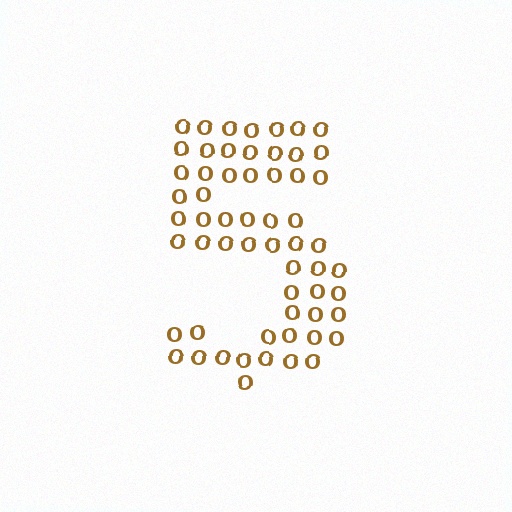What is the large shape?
The large shape is the digit 5.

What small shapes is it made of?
It is made of small letter O's.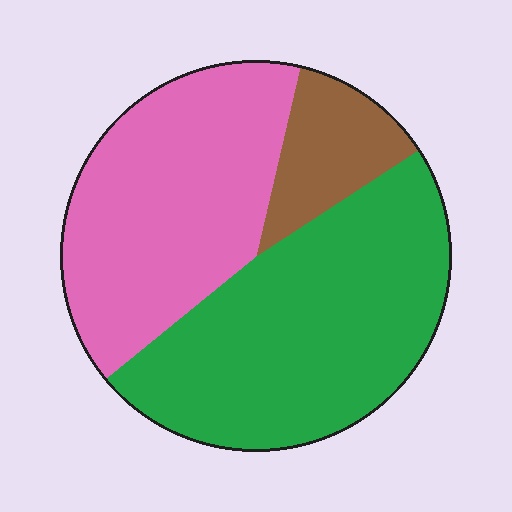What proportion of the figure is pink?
Pink takes up about two fifths (2/5) of the figure.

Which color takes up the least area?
Brown, at roughly 10%.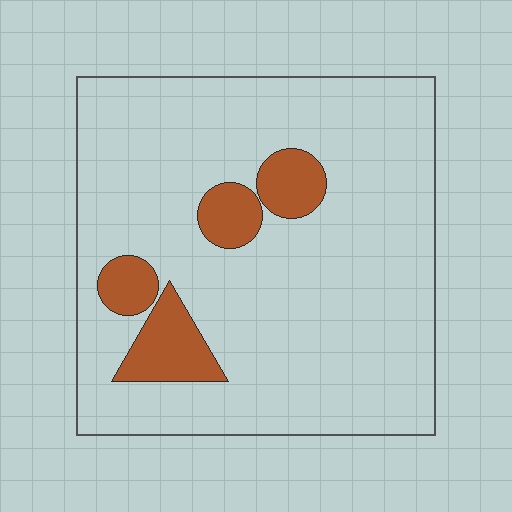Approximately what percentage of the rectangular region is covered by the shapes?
Approximately 15%.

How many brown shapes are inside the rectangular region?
4.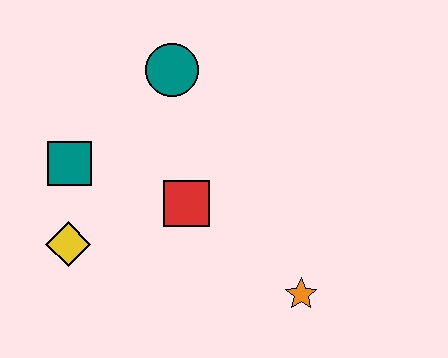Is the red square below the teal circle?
Yes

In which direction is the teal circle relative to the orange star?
The teal circle is above the orange star.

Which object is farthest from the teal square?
The orange star is farthest from the teal square.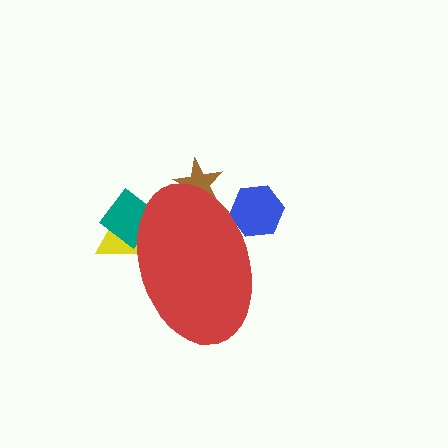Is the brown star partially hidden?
Yes, the brown star is partially hidden behind the red ellipse.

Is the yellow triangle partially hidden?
Yes, the yellow triangle is partially hidden behind the red ellipse.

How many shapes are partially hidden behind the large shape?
4 shapes are partially hidden.